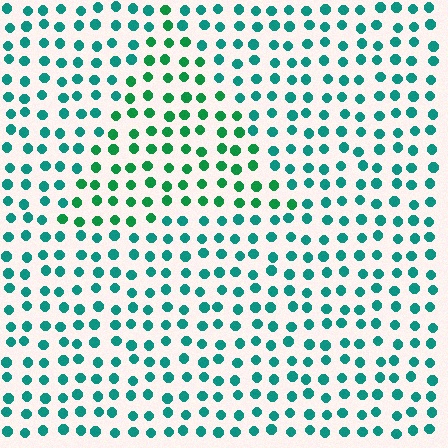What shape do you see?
I see a triangle.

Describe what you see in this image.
The image is filled with small teal elements in a uniform arrangement. A triangle-shaped region is visible where the elements are tinted to a slightly different hue, forming a subtle color boundary.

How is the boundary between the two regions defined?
The boundary is defined purely by a slight shift in hue (about 30 degrees). Spacing, size, and orientation are identical on both sides.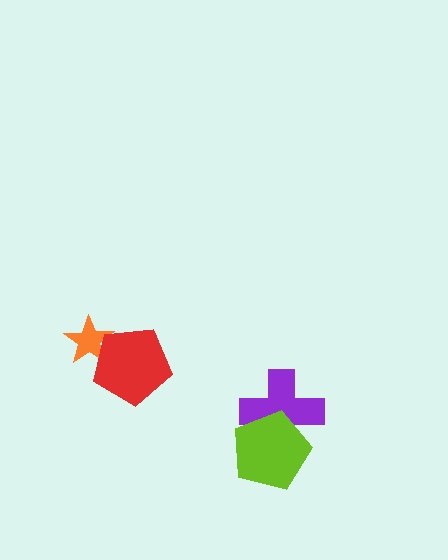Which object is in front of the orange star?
The red pentagon is in front of the orange star.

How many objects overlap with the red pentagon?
1 object overlaps with the red pentagon.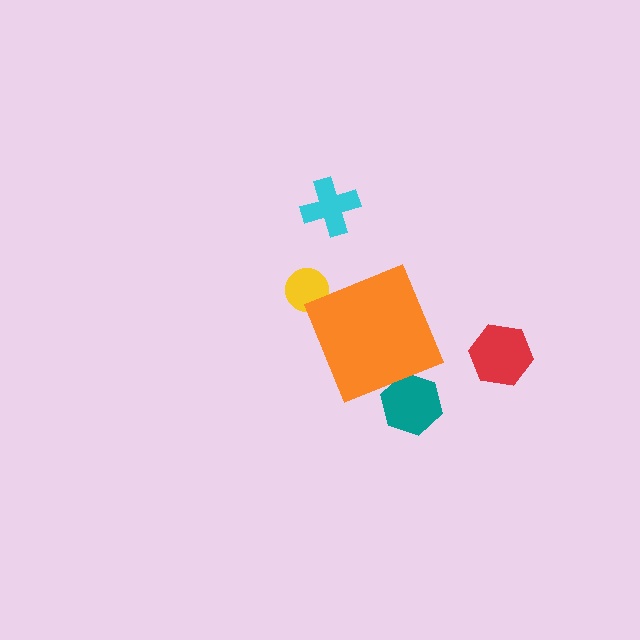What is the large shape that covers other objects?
An orange diamond.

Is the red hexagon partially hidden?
No, the red hexagon is fully visible.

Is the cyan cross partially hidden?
No, the cyan cross is fully visible.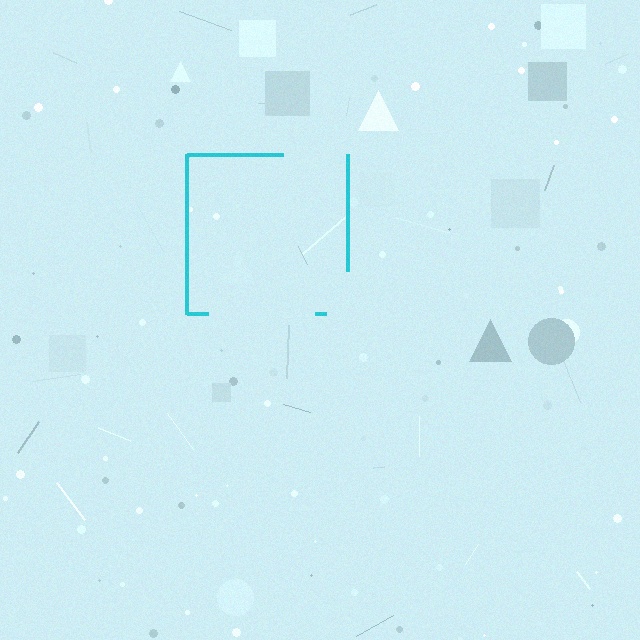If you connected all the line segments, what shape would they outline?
They would outline a square.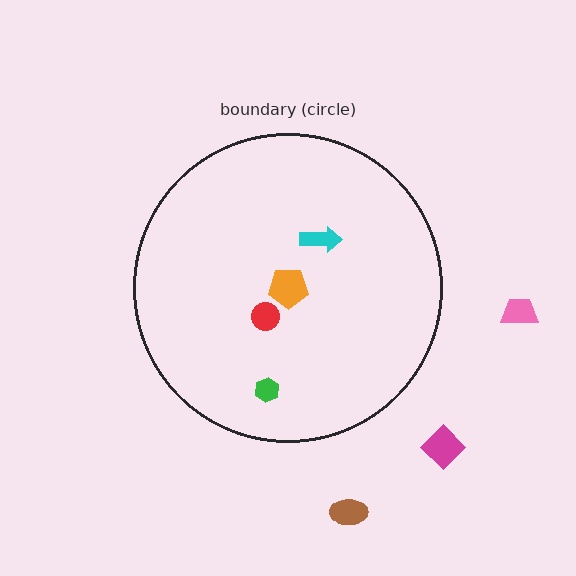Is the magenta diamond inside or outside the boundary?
Outside.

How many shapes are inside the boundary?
4 inside, 3 outside.